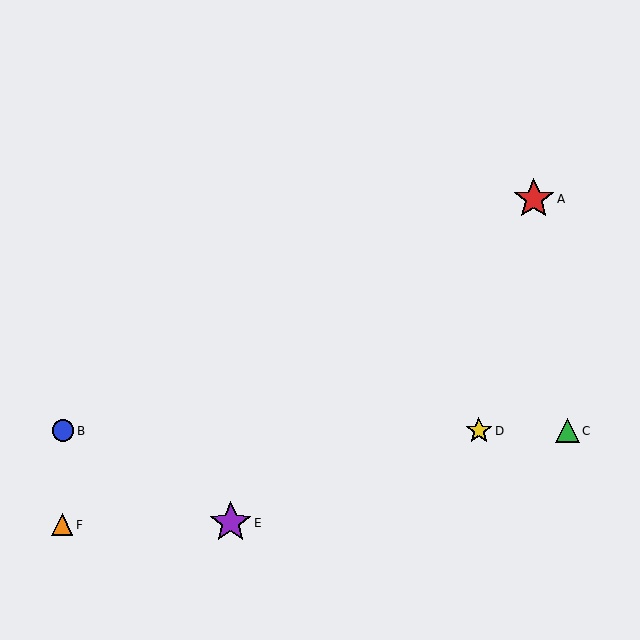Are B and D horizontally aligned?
Yes, both are at y≈431.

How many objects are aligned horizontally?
3 objects (B, C, D) are aligned horizontally.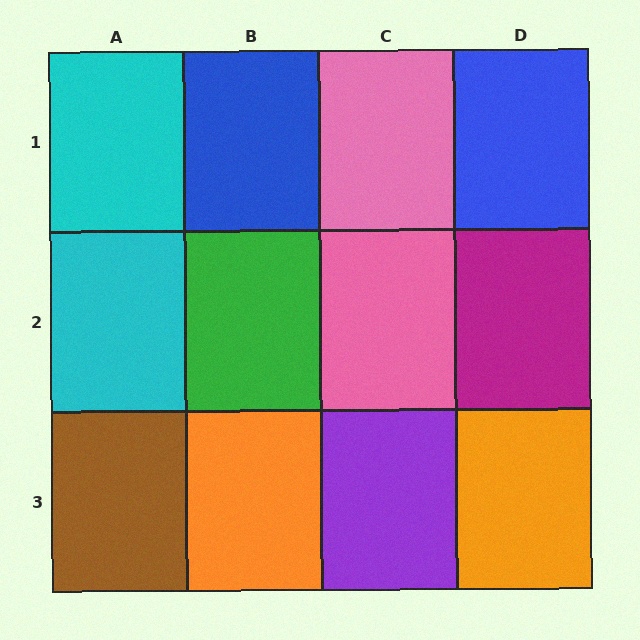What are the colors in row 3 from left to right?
Brown, orange, purple, orange.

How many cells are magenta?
1 cell is magenta.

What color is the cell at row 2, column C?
Pink.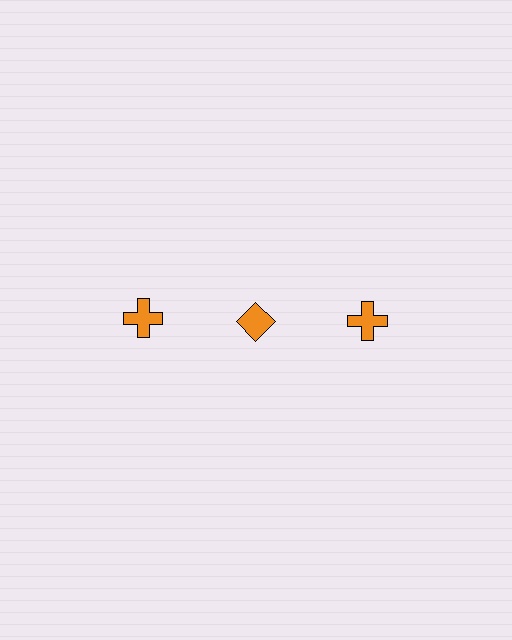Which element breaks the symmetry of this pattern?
The orange diamond in the top row, second from left column breaks the symmetry. All other shapes are orange crosses.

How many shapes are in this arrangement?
There are 3 shapes arranged in a grid pattern.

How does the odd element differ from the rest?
It has a different shape: diamond instead of cross.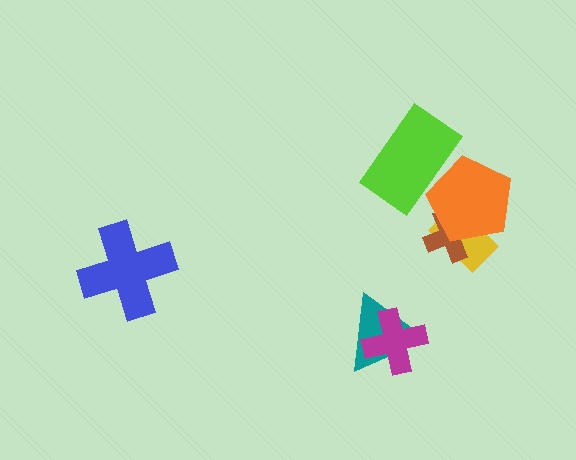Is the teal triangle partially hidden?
Yes, it is partially covered by another shape.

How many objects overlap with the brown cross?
2 objects overlap with the brown cross.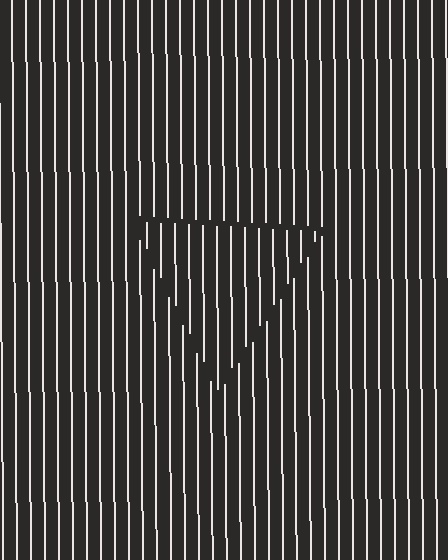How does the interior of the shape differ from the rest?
The interior of the shape contains the same grating, shifted by half a period — the contour is defined by the phase discontinuity where line-ends from the inner and outer gratings abut.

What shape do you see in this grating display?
An illusory triangle. The interior of the shape contains the same grating, shifted by half a period — the contour is defined by the phase discontinuity where line-ends from the inner and outer gratings abut.